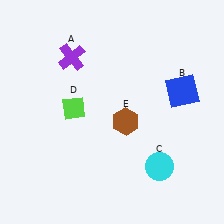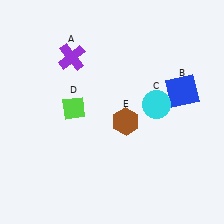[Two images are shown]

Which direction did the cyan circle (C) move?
The cyan circle (C) moved up.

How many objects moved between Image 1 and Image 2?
1 object moved between the two images.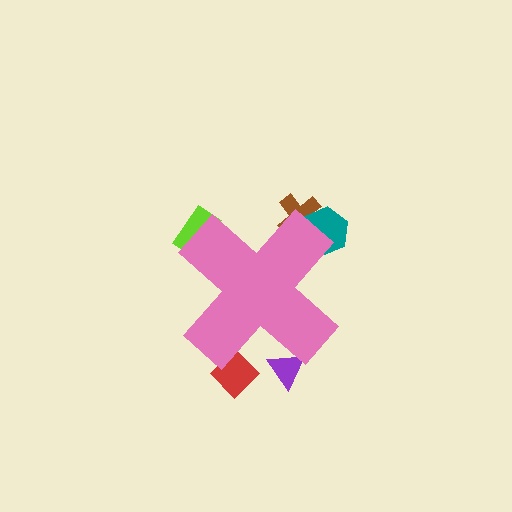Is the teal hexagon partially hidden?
Yes, the teal hexagon is partially hidden behind the pink cross.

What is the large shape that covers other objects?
A pink cross.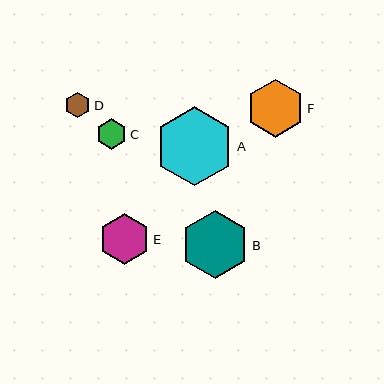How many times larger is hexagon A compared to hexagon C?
Hexagon A is approximately 2.6 times the size of hexagon C.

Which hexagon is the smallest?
Hexagon D is the smallest with a size of approximately 26 pixels.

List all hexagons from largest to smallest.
From largest to smallest: A, B, F, E, C, D.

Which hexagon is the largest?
Hexagon A is the largest with a size of approximately 79 pixels.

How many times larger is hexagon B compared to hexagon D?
Hexagon B is approximately 2.7 times the size of hexagon D.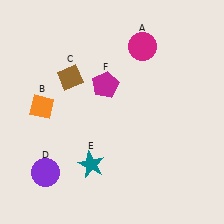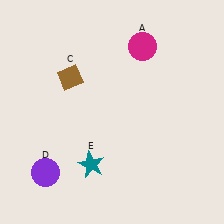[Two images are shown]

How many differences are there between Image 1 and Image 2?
There are 2 differences between the two images.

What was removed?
The magenta pentagon (F), the orange diamond (B) were removed in Image 2.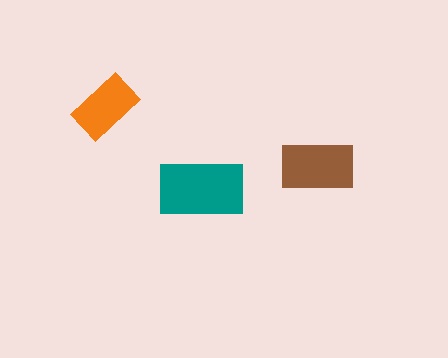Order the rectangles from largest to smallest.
the teal one, the brown one, the orange one.